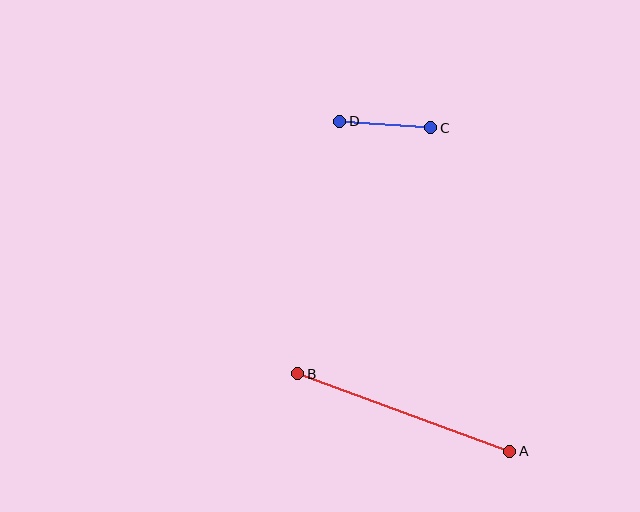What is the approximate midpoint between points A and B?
The midpoint is at approximately (404, 412) pixels.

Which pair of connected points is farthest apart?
Points A and B are farthest apart.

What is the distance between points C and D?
The distance is approximately 91 pixels.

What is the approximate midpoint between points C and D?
The midpoint is at approximately (385, 125) pixels.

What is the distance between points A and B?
The distance is approximately 226 pixels.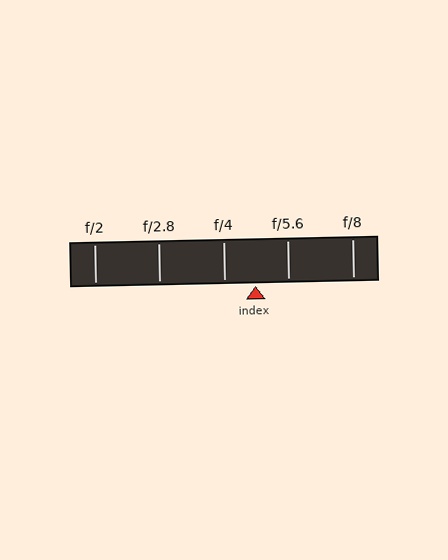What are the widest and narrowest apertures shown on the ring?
The widest aperture shown is f/2 and the narrowest is f/8.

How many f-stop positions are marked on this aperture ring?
There are 5 f-stop positions marked.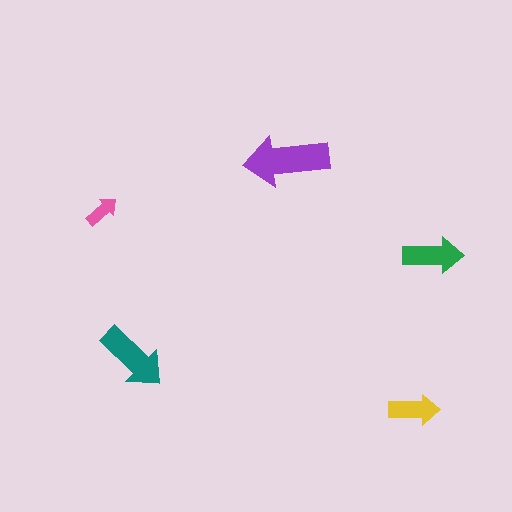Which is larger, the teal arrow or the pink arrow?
The teal one.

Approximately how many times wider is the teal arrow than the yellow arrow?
About 1.5 times wider.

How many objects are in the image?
There are 5 objects in the image.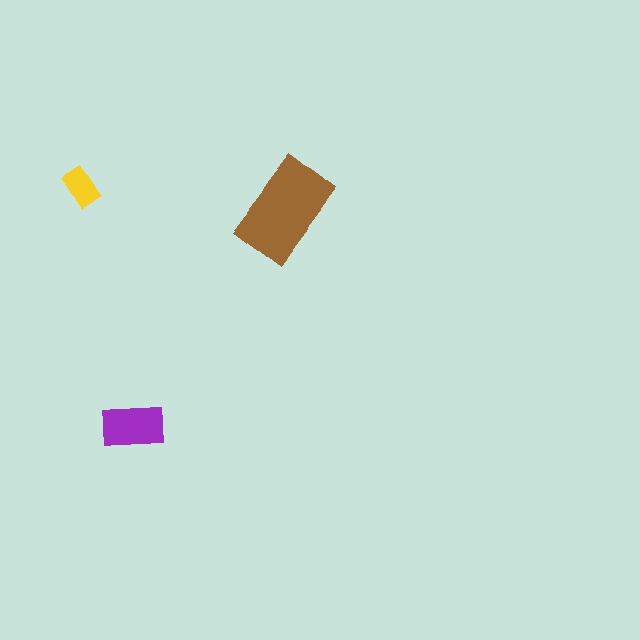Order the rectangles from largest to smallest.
the brown one, the purple one, the yellow one.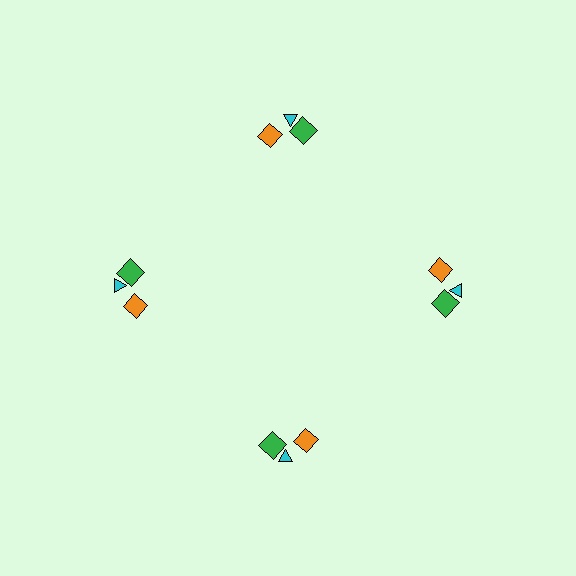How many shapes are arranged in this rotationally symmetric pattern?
There are 12 shapes, arranged in 4 groups of 3.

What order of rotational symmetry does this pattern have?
This pattern has 4-fold rotational symmetry.